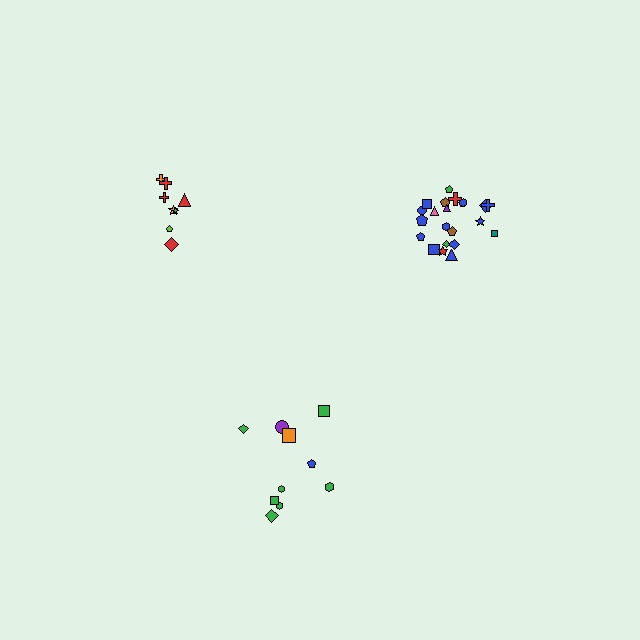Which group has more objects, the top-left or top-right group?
The top-right group.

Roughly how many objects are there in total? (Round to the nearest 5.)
Roughly 40 objects in total.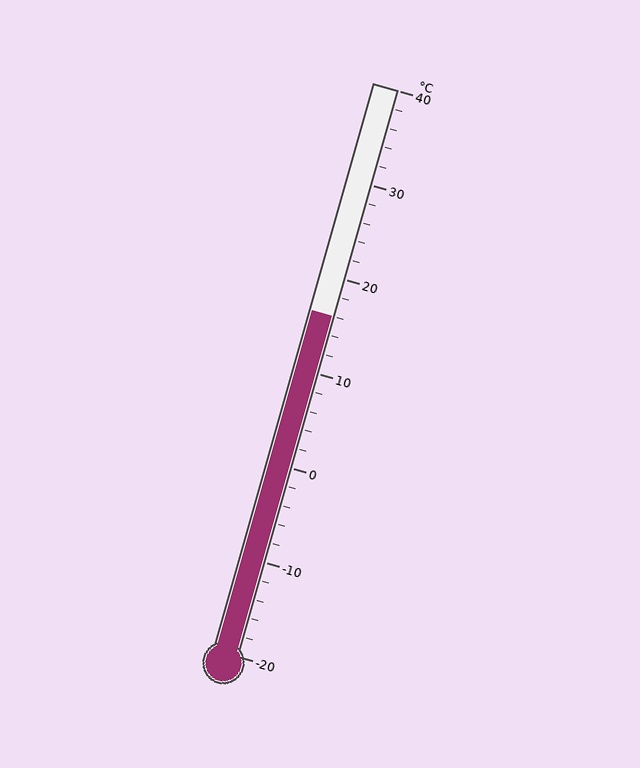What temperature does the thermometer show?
The thermometer shows approximately 16°C.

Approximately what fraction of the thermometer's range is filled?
The thermometer is filled to approximately 60% of its range.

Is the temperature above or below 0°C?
The temperature is above 0°C.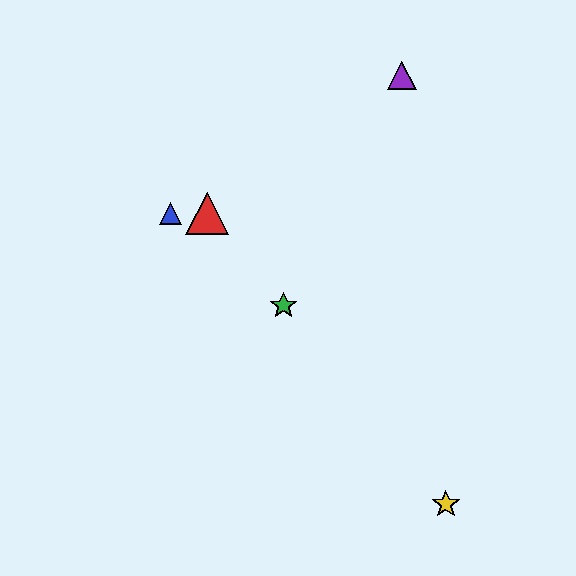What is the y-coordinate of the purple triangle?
The purple triangle is at y≈76.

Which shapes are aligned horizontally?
The red triangle, the blue triangle are aligned horizontally.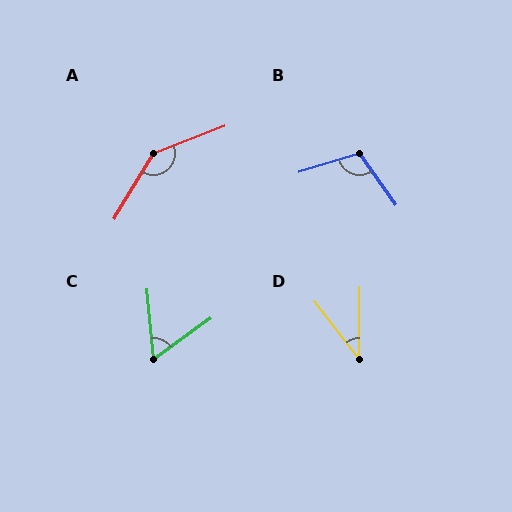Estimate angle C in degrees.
Approximately 59 degrees.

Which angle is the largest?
A, at approximately 142 degrees.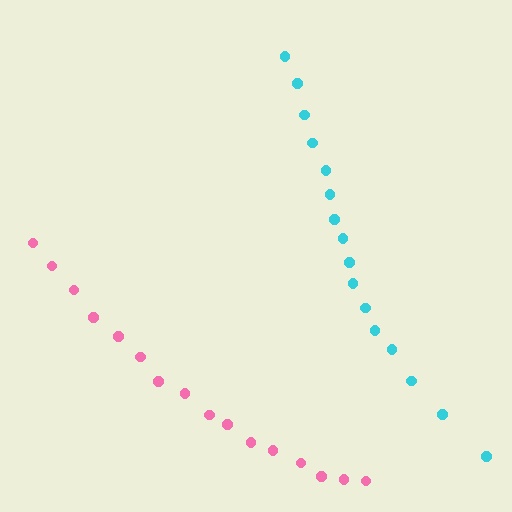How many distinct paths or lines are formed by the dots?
There are 2 distinct paths.